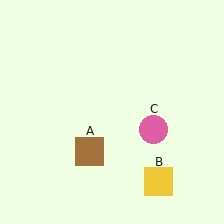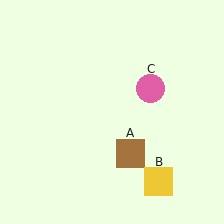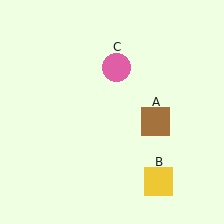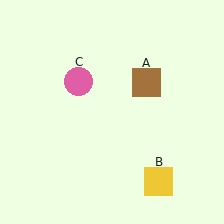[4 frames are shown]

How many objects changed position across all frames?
2 objects changed position: brown square (object A), pink circle (object C).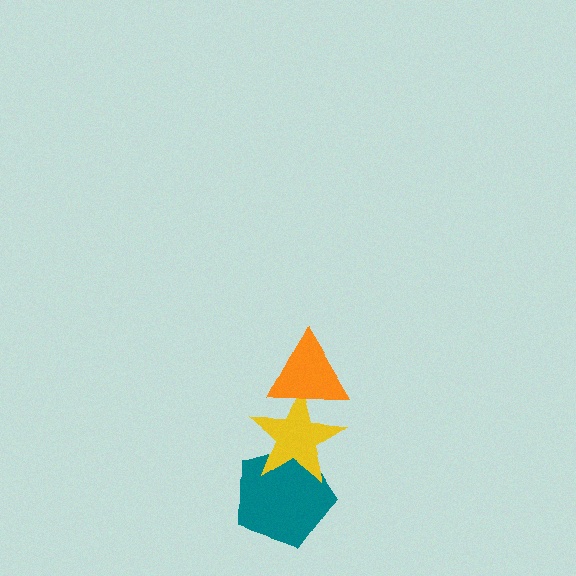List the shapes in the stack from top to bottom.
From top to bottom: the orange triangle, the yellow star, the teal pentagon.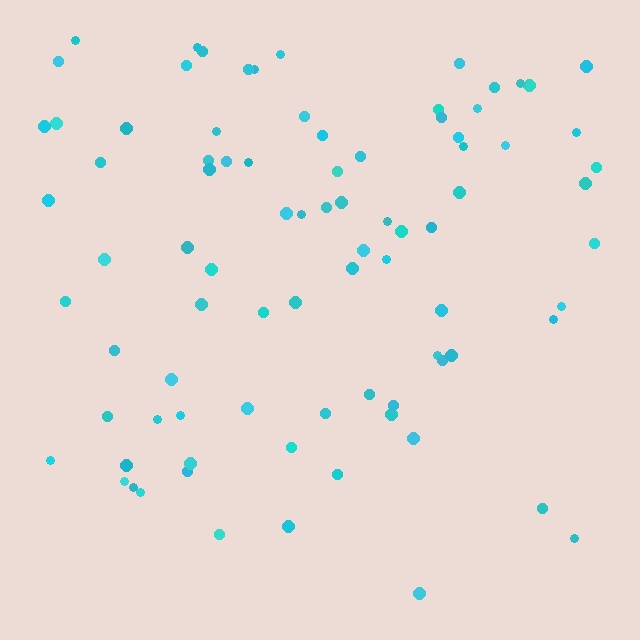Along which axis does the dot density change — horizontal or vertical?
Vertical.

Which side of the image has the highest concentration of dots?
The top.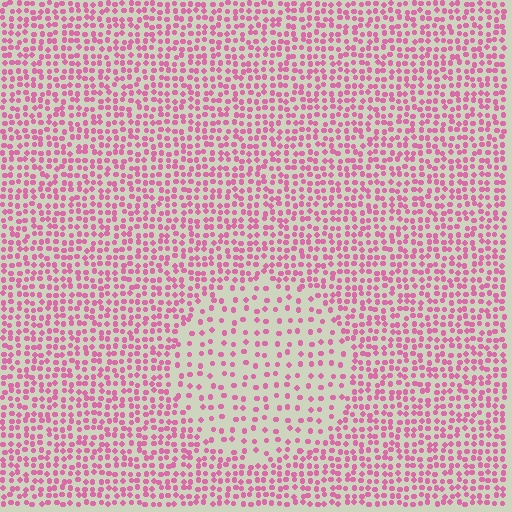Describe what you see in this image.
The image contains small pink elements arranged at two different densities. A circle-shaped region is visible where the elements are less densely packed than the surrounding area.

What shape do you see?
I see a circle.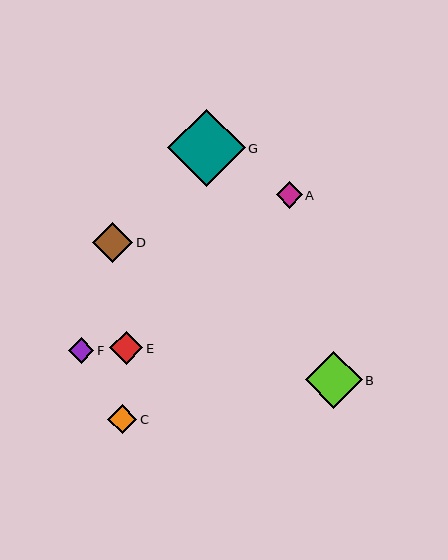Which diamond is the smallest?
Diamond F is the smallest with a size of approximately 25 pixels.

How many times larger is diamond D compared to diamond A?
Diamond D is approximately 1.5 times the size of diamond A.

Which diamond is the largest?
Diamond G is the largest with a size of approximately 77 pixels.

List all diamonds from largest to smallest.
From largest to smallest: G, B, D, E, C, A, F.